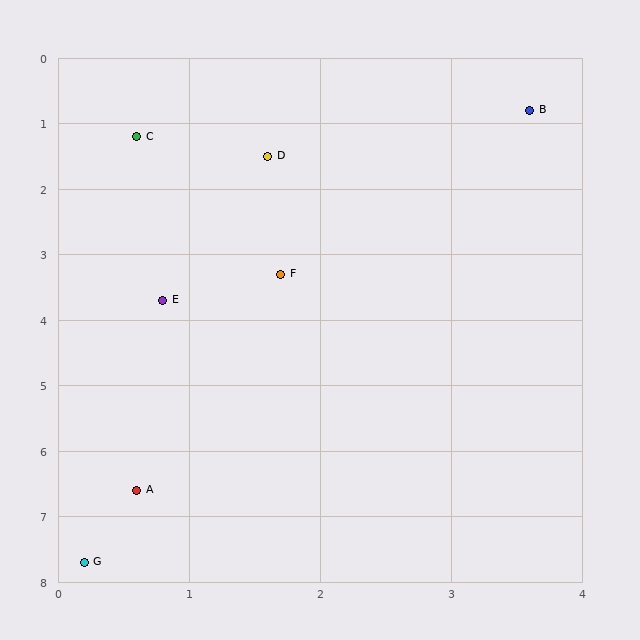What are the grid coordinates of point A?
Point A is at approximately (0.6, 6.6).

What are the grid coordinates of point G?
Point G is at approximately (0.2, 7.7).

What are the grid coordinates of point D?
Point D is at approximately (1.6, 1.5).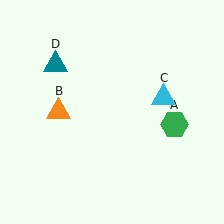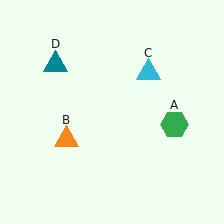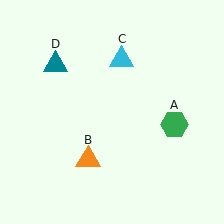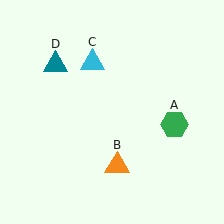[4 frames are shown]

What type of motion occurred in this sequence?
The orange triangle (object B), cyan triangle (object C) rotated counterclockwise around the center of the scene.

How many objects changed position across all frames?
2 objects changed position: orange triangle (object B), cyan triangle (object C).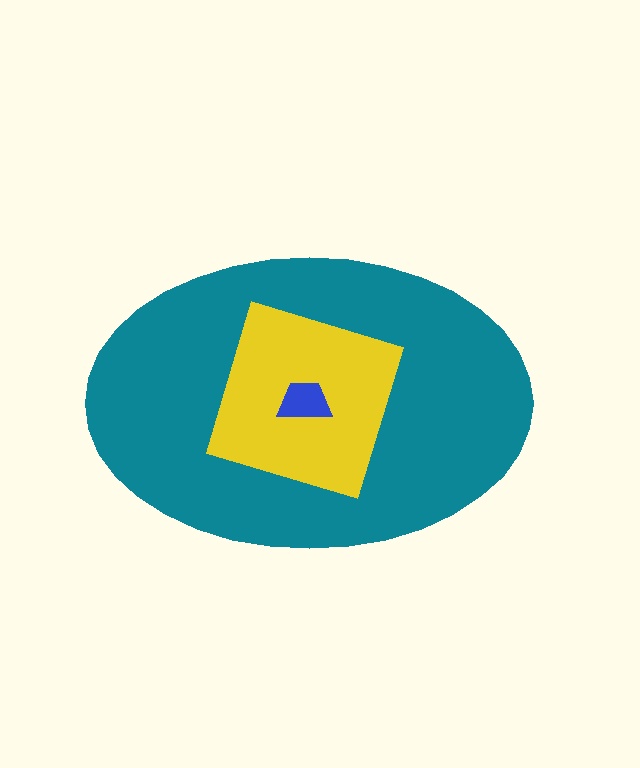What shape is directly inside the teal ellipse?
The yellow diamond.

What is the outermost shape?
The teal ellipse.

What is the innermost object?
The blue trapezoid.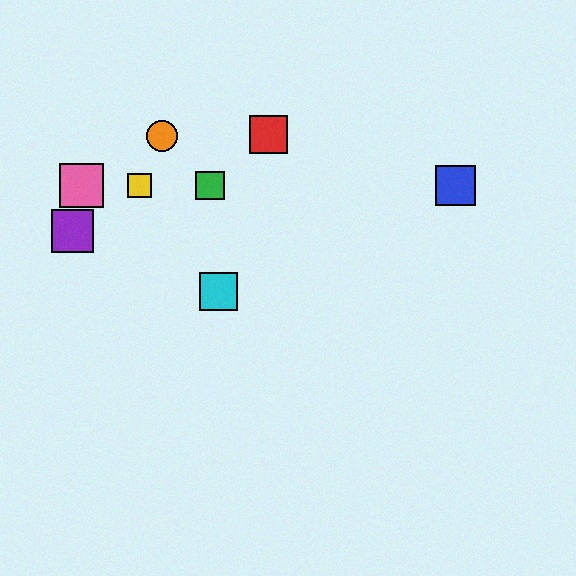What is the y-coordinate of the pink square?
The pink square is at y≈185.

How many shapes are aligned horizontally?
4 shapes (the blue square, the green square, the yellow square, the pink square) are aligned horizontally.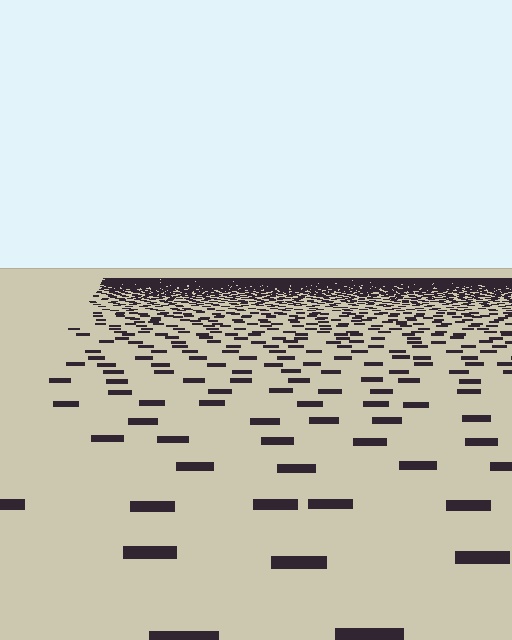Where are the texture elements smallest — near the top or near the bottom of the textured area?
Near the top.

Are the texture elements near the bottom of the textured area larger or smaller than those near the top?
Larger. Near the bottom, elements are closer to the viewer and appear at a bigger on-screen size.